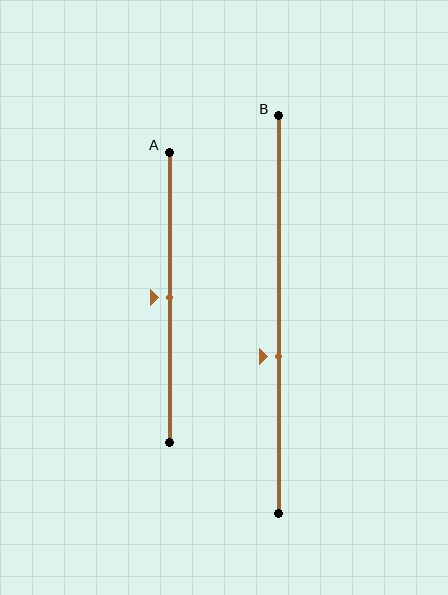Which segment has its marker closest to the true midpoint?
Segment A has its marker closest to the true midpoint.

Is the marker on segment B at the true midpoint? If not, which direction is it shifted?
No, the marker on segment B is shifted downward by about 10% of the segment length.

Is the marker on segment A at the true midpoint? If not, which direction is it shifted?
Yes, the marker on segment A is at the true midpoint.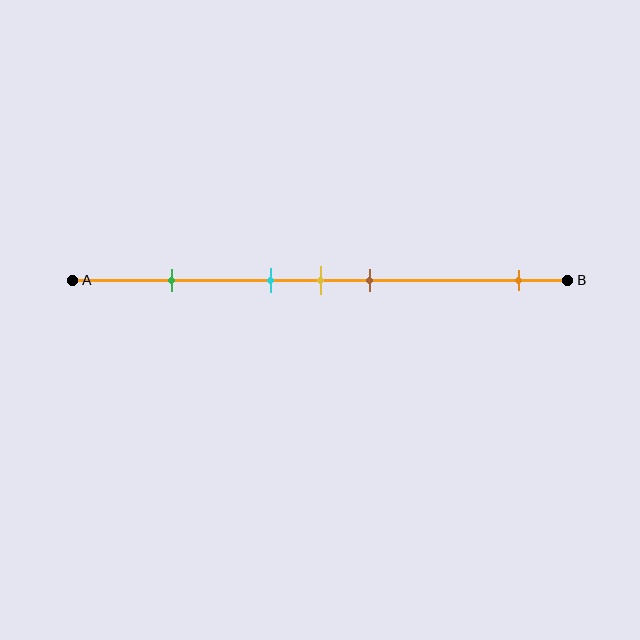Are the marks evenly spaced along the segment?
No, the marks are not evenly spaced.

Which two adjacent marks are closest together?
The cyan and yellow marks are the closest adjacent pair.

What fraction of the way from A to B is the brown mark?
The brown mark is approximately 60% (0.6) of the way from A to B.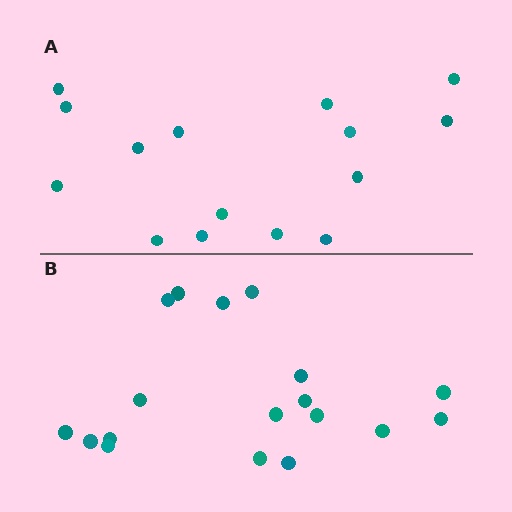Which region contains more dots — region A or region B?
Region B (the bottom region) has more dots.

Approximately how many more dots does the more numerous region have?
Region B has just a few more — roughly 2 or 3 more dots than region A.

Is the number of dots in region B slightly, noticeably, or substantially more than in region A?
Region B has only slightly more — the two regions are fairly close. The ratio is roughly 1.2 to 1.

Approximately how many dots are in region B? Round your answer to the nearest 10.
About 20 dots. (The exact count is 18, which rounds to 20.)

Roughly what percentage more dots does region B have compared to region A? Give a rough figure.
About 20% more.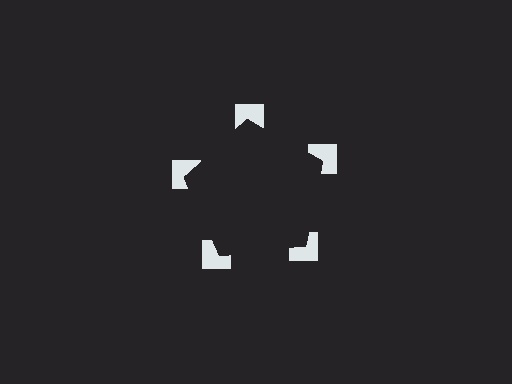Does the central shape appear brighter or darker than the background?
It typically appears slightly darker than the background, even though no actual brightness change is drawn.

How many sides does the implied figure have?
5 sides.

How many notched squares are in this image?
There are 5 — one at each vertex of the illusory pentagon.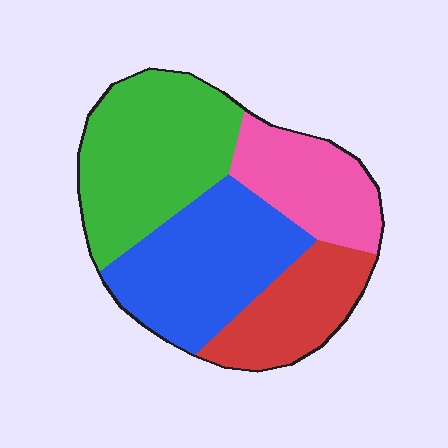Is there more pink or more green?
Green.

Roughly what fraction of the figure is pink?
Pink takes up about one fifth (1/5) of the figure.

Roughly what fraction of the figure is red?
Red takes up about one sixth (1/6) of the figure.